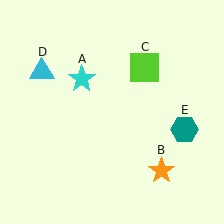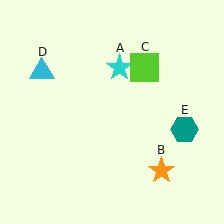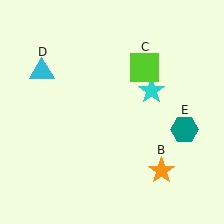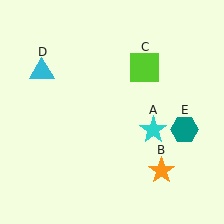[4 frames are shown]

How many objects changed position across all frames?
1 object changed position: cyan star (object A).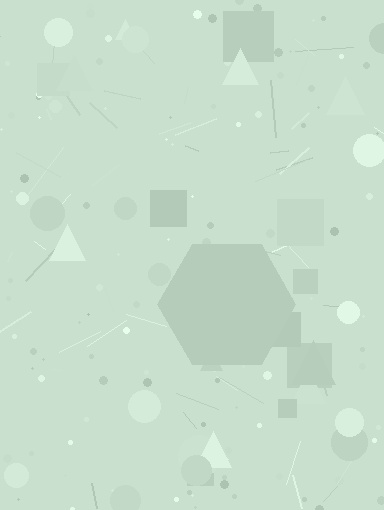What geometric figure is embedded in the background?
A hexagon is embedded in the background.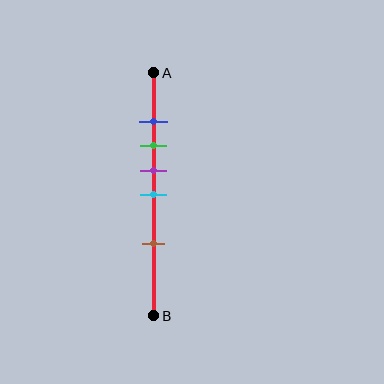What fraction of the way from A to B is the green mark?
The green mark is approximately 30% (0.3) of the way from A to B.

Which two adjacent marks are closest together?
The blue and green marks are the closest adjacent pair.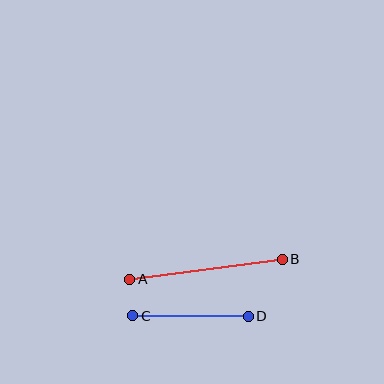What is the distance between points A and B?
The distance is approximately 153 pixels.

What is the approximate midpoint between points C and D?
The midpoint is at approximately (191, 316) pixels.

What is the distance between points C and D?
The distance is approximately 116 pixels.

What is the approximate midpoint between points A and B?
The midpoint is at approximately (206, 269) pixels.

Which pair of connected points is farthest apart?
Points A and B are farthest apart.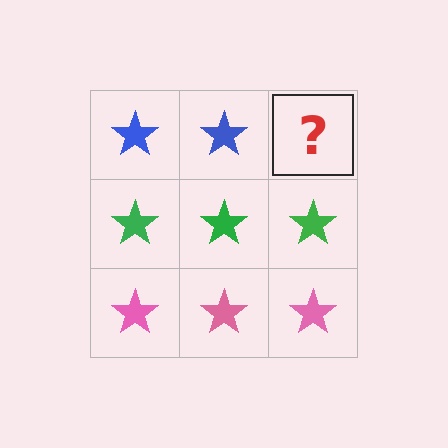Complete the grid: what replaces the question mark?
The question mark should be replaced with a blue star.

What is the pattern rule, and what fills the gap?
The rule is that each row has a consistent color. The gap should be filled with a blue star.